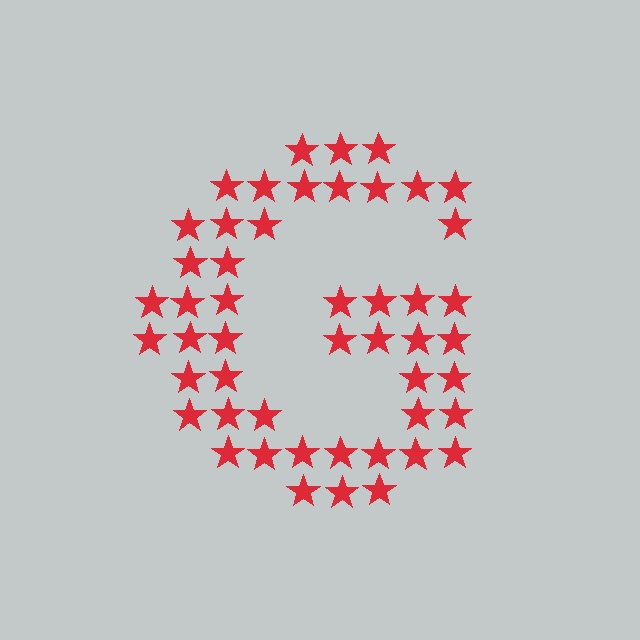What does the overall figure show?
The overall figure shows the letter G.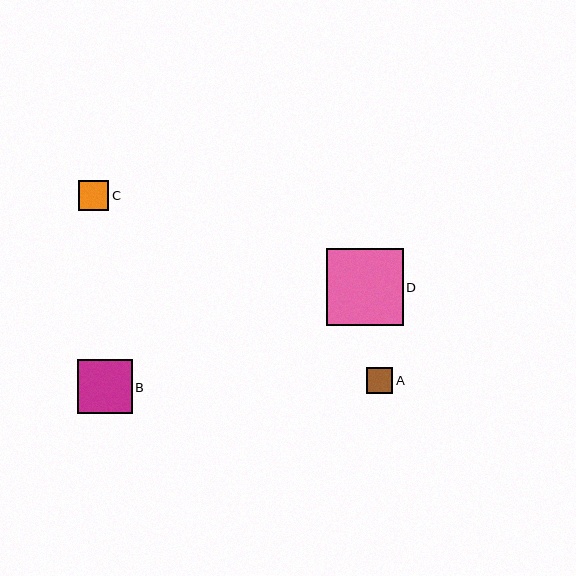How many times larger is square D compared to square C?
Square D is approximately 2.6 times the size of square C.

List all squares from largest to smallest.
From largest to smallest: D, B, C, A.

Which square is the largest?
Square D is the largest with a size of approximately 77 pixels.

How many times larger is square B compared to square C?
Square B is approximately 1.8 times the size of square C.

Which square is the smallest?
Square A is the smallest with a size of approximately 26 pixels.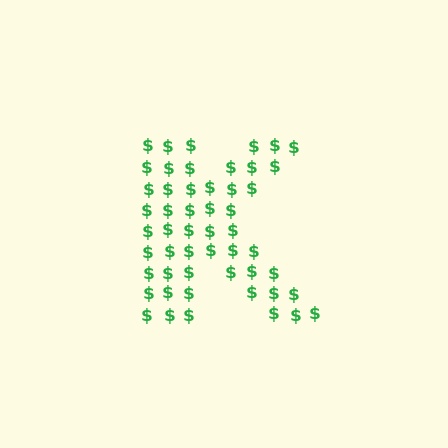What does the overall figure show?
The overall figure shows the letter K.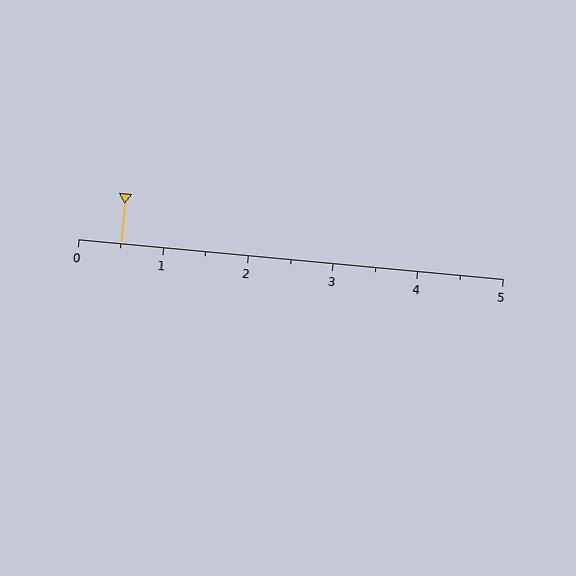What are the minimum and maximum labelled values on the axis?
The axis runs from 0 to 5.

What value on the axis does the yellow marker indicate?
The marker indicates approximately 0.5.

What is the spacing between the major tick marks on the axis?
The major ticks are spaced 1 apart.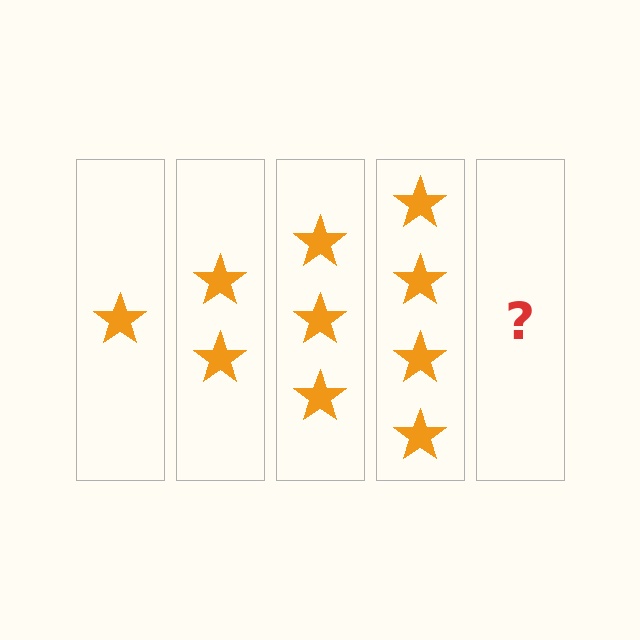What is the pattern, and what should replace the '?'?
The pattern is that each step adds one more star. The '?' should be 5 stars.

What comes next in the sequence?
The next element should be 5 stars.